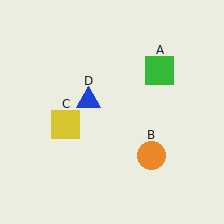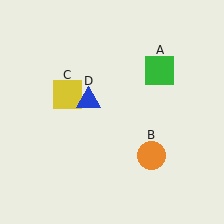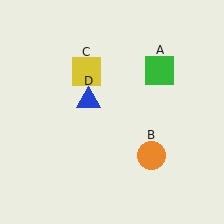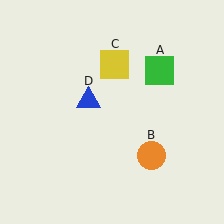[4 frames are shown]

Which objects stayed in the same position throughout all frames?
Green square (object A) and orange circle (object B) and blue triangle (object D) remained stationary.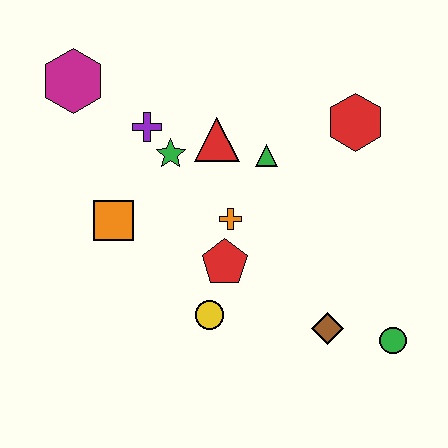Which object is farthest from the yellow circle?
The magenta hexagon is farthest from the yellow circle.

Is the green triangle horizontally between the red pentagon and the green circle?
Yes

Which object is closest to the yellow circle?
The red pentagon is closest to the yellow circle.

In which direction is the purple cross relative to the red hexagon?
The purple cross is to the left of the red hexagon.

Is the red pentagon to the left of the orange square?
No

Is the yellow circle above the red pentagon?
No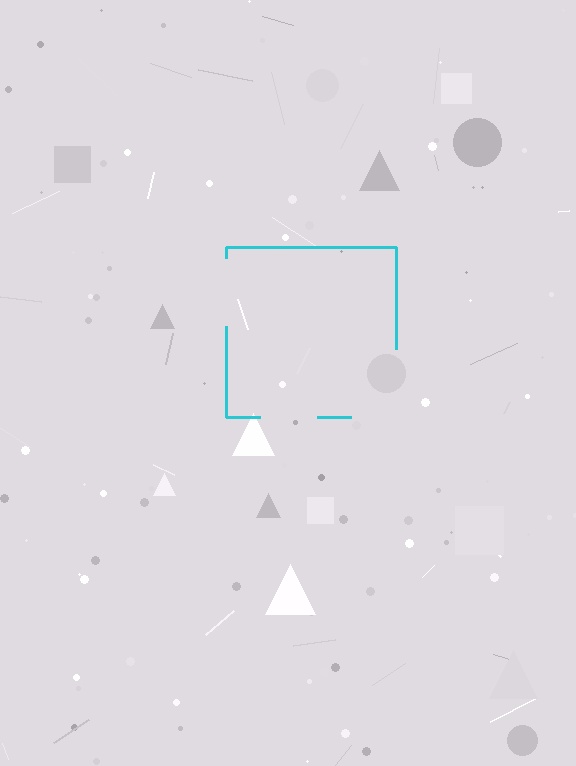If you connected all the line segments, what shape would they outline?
They would outline a square.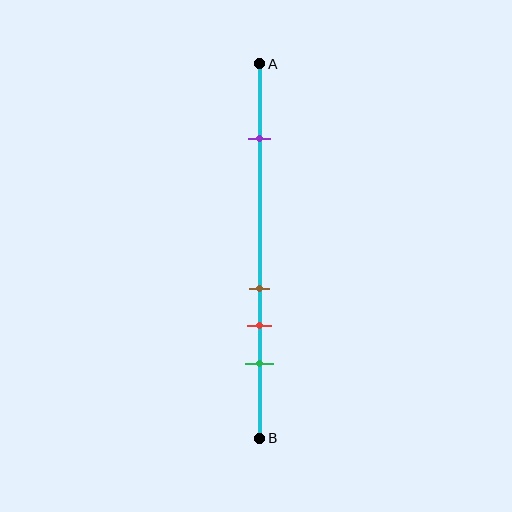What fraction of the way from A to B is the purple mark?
The purple mark is approximately 20% (0.2) of the way from A to B.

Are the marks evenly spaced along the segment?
No, the marks are not evenly spaced.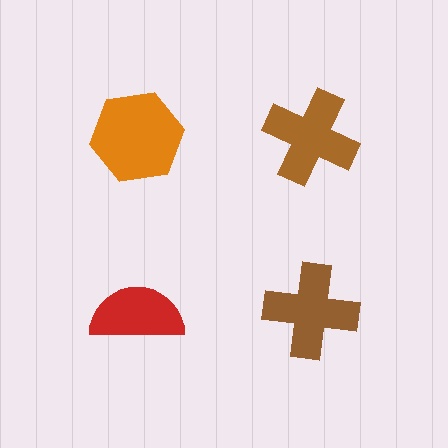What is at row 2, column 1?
A red semicircle.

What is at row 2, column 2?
A brown cross.